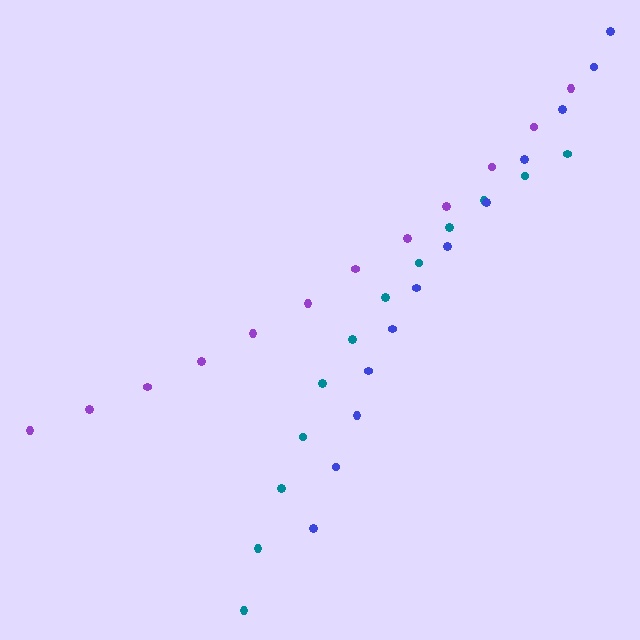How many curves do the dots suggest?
There are 3 distinct paths.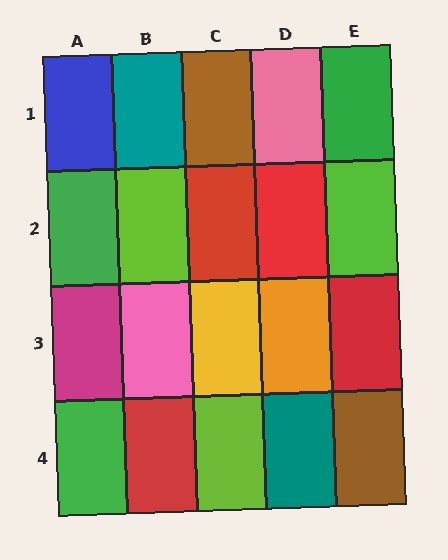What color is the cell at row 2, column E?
Lime.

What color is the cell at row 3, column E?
Red.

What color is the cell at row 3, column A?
Magenta.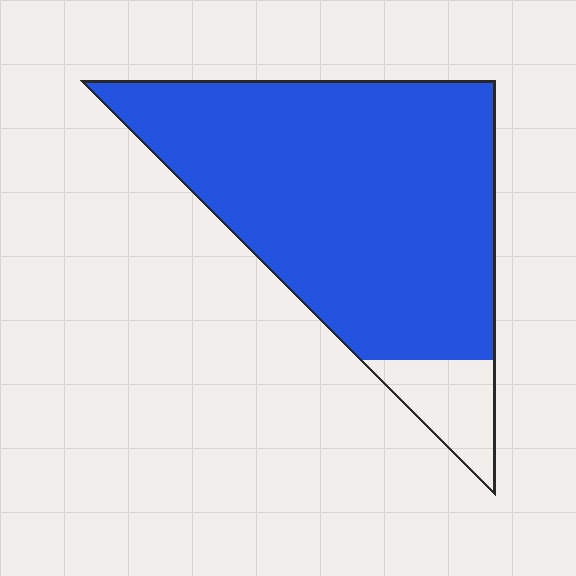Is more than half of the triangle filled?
Yes.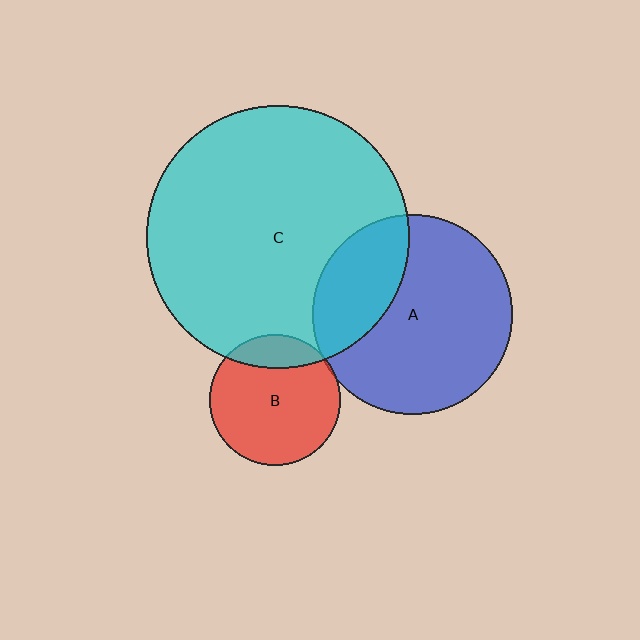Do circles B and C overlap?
Yes.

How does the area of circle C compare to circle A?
Approximately 1.7 times.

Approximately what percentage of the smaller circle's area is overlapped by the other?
Approximately 20%.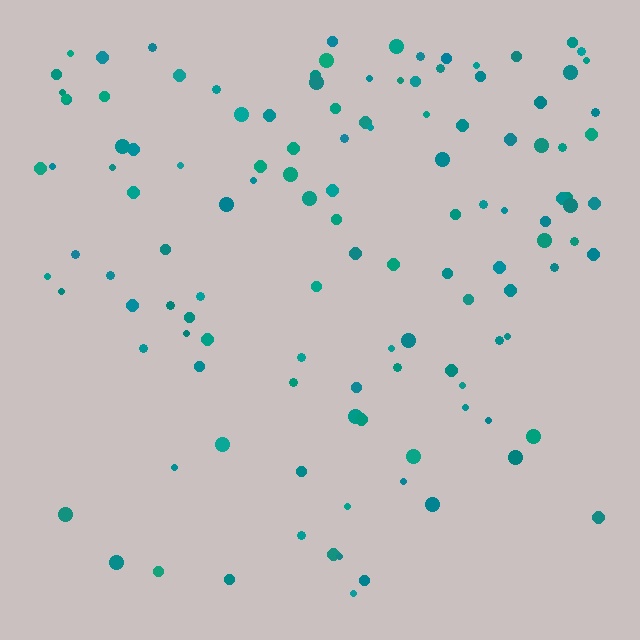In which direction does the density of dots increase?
From bottom to top, with the top side densest.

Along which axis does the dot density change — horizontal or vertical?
Vertical.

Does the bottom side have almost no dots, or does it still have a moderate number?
Still a moderate number, just noticeably fewer than the top.